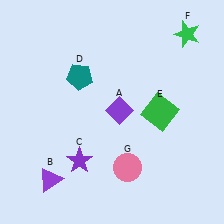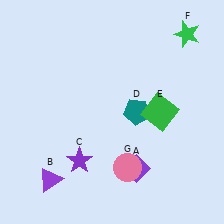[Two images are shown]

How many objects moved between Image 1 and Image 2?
2 objects moved between the two images.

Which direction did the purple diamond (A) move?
The purple diamond (A) moved down.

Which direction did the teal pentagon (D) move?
The teal pentagon (D) moved right.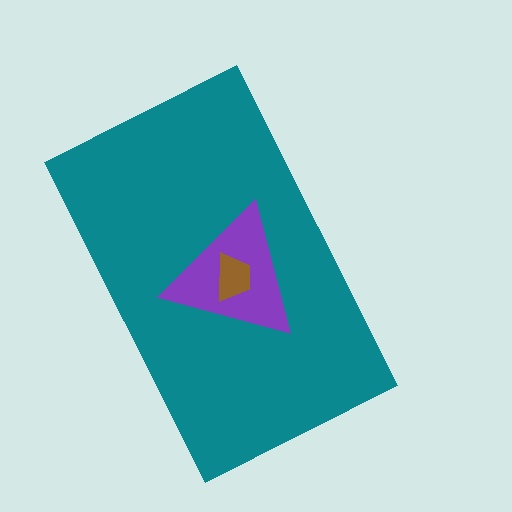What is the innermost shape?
The brown trapezoid.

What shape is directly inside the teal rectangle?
The purple triangle.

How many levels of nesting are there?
3.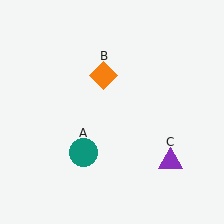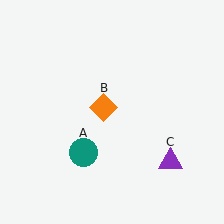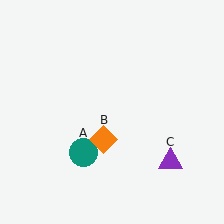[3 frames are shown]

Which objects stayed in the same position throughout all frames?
Teal circle (object A) and purple triangle (object C) remained stationary.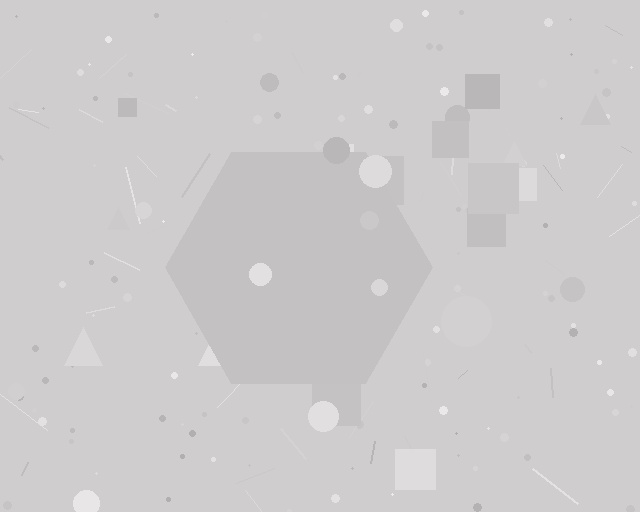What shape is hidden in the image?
A hexagon is hidden in the image.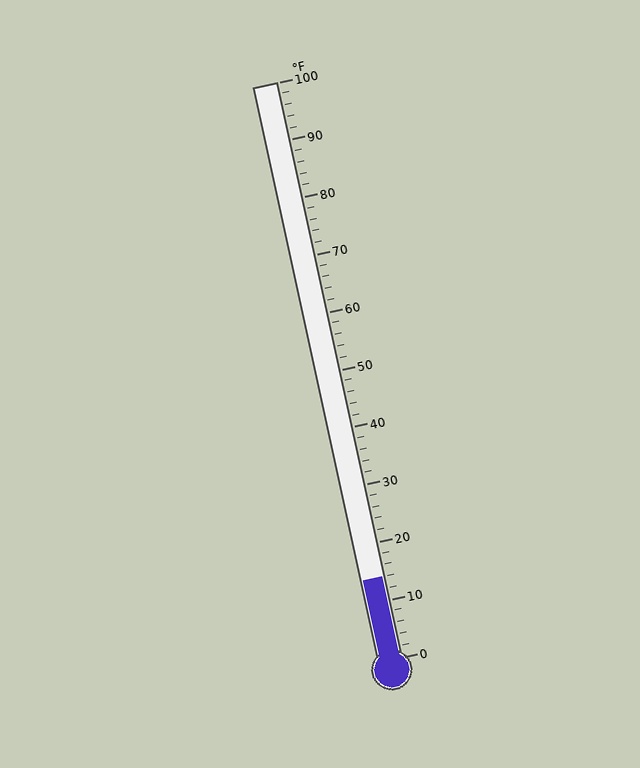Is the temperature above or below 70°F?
The temperature is below 70°F.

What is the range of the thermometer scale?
The thermometer scale ranges from 0°F to 100°F.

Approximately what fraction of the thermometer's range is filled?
The thermometer is filled to approximately 15% of its range.